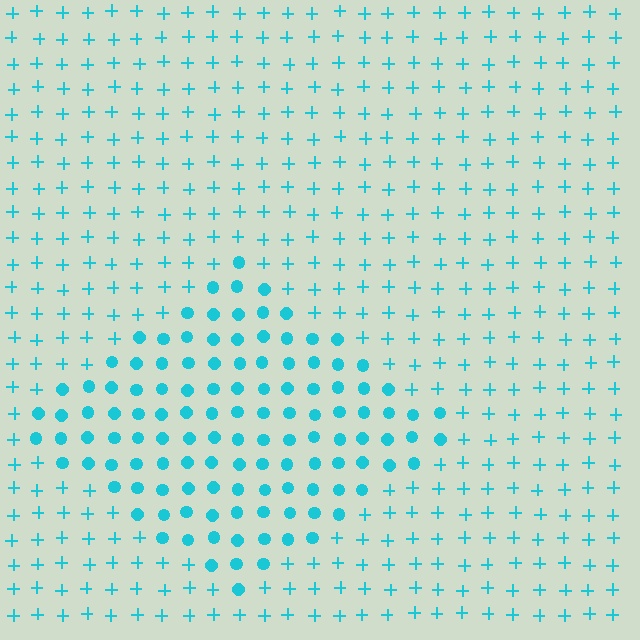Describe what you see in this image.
The image is filled with small cyan elements arranged in a uniform grid. A diamond-shaped region contains circles, while the surrounding area contains plus signs. The boundary is defined purely by the change in element shape.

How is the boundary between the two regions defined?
The boundary is defined by a change in element shape: circles inside vs. plus signs outside. All elements share the same color and spacing.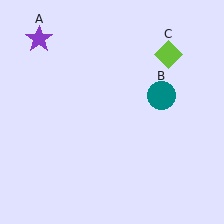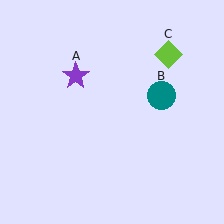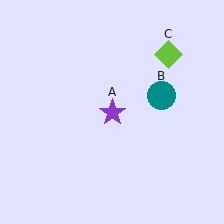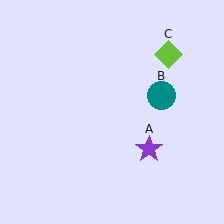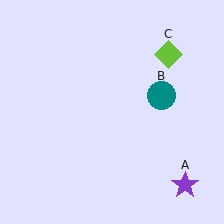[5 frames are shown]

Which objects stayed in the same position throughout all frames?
Teal circle (object B) and lime diamond (object C) remained stationary.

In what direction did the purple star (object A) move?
The purple star (object A) moved down and to the right.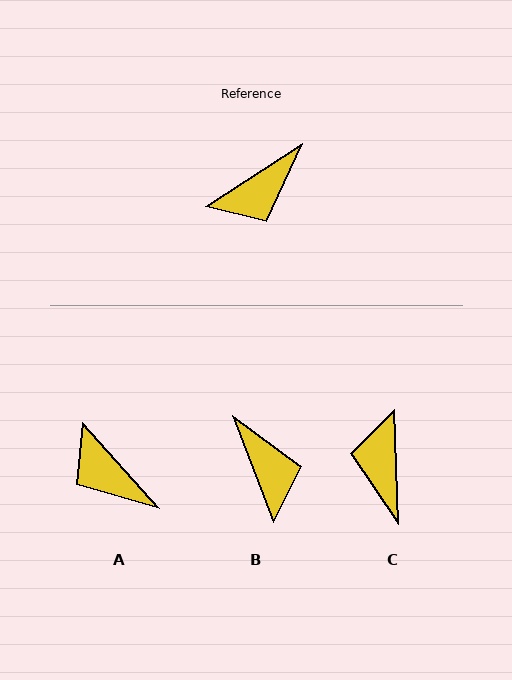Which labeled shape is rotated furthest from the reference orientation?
C, about 121 degrees away.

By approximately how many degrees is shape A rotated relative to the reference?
Approximately 81 degrees clockwise.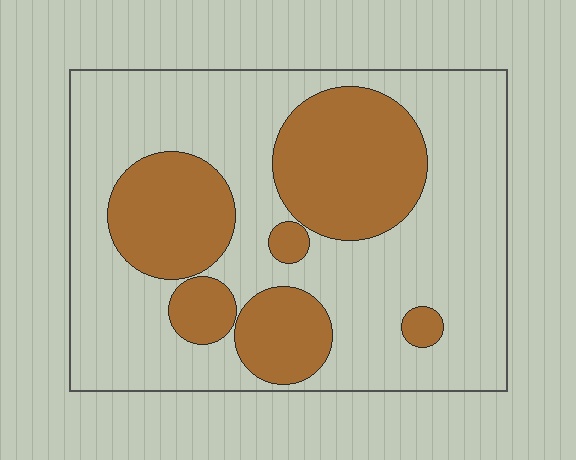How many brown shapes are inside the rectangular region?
6.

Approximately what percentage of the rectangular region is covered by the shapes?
Approximately 35%.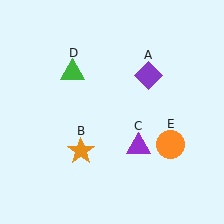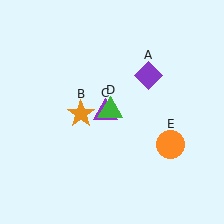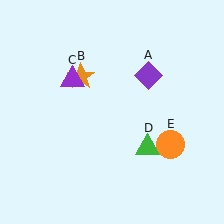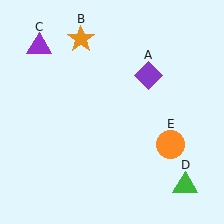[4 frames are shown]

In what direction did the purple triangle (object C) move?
The purple triangle (object C) moved up and to the left.